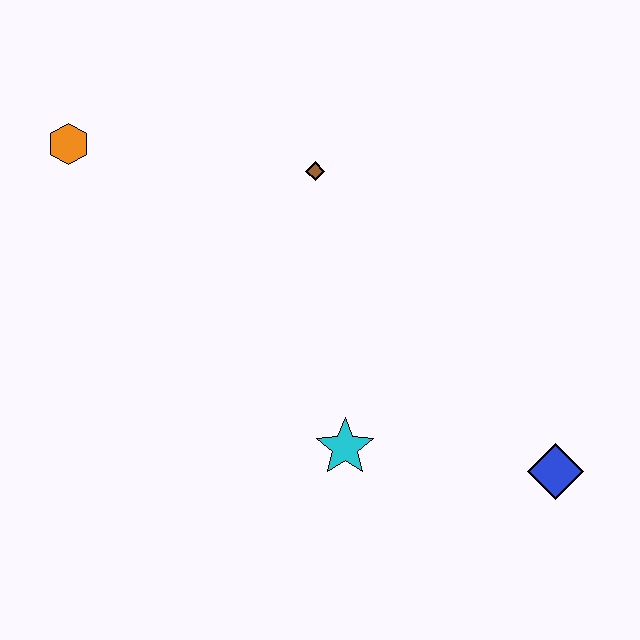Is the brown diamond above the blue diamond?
Yes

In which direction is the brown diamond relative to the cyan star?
The brown diamond is above the cyan star.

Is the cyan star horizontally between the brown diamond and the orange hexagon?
No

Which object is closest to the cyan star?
The blue diamond is closest to the cyan star.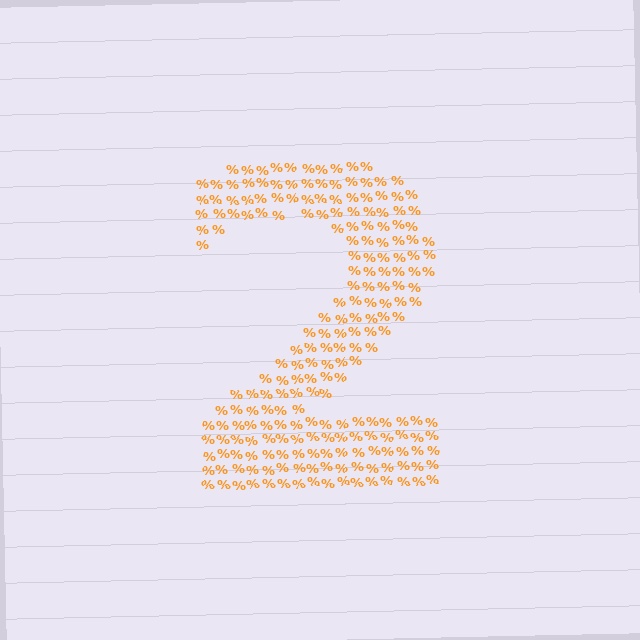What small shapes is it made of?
It is made of small percent signs.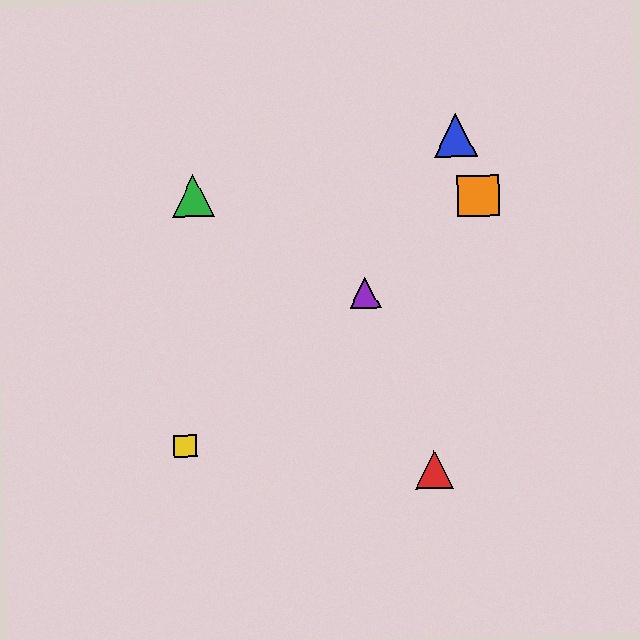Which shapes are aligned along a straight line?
The yellow square, the purple triangle, the orange square are aligned along a straight line.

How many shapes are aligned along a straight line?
3 shapes (the yellow square, the purple triangle, the orange square) are aligned along a straight line.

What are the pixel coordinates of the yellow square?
The yellow square is at (185, 446).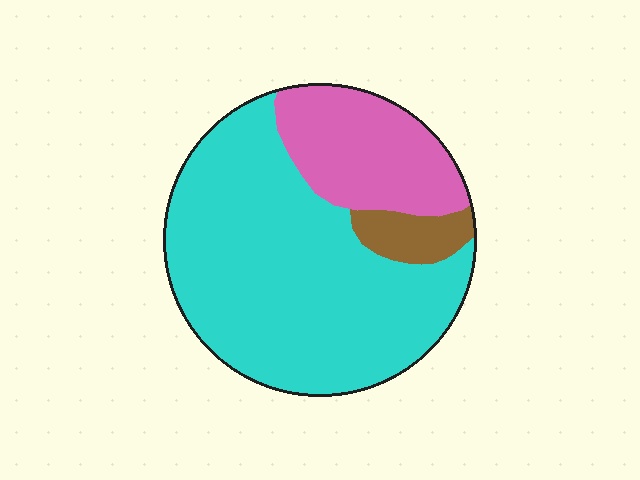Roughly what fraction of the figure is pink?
Pink takes up less than a quarter of the figure.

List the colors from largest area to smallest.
From largest to smallest: cyan, pink, brown.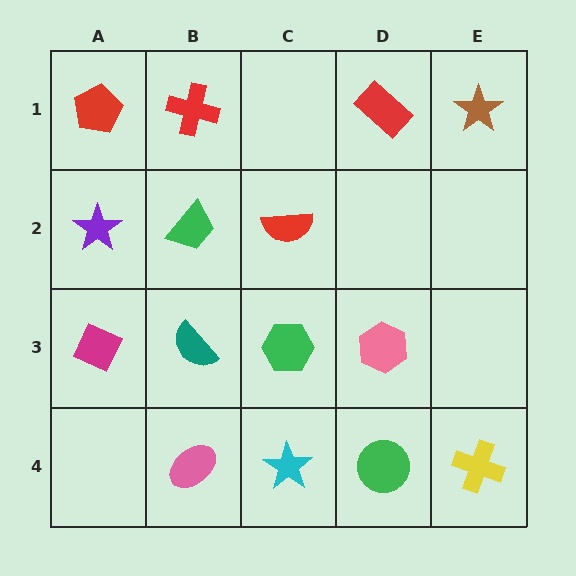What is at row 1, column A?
A red pentagon.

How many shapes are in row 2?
3 shapes.